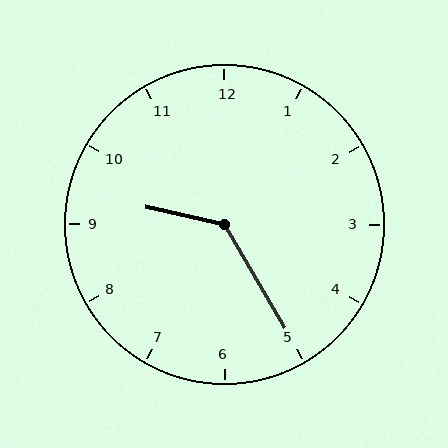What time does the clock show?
9:25.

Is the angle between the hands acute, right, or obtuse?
It is obtuse.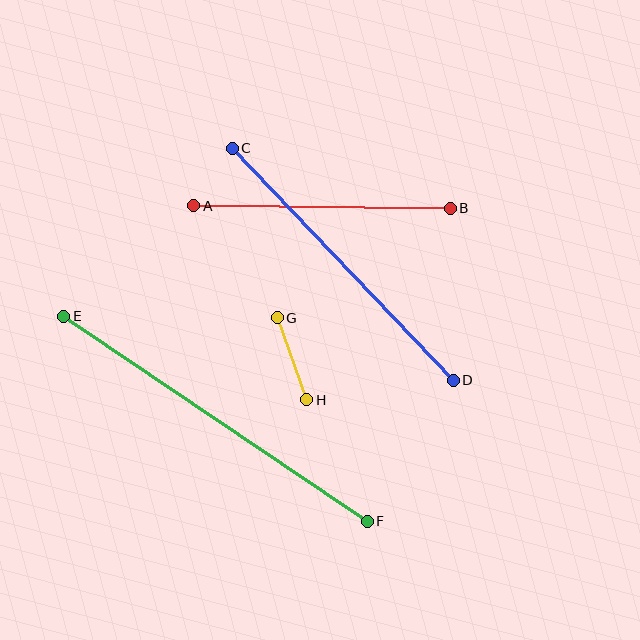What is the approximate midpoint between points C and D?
The midpoint is at approximately (343, 264) pixels.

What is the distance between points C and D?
The distance is approximately 321 pixels.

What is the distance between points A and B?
The distance is approximately 256 pixels.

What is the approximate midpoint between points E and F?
The midpoint is at approximately (215, 419) pixels.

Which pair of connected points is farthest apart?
Points E and F are farthest apart.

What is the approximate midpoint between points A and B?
The midpoint is at approximately (322, 207) pixels.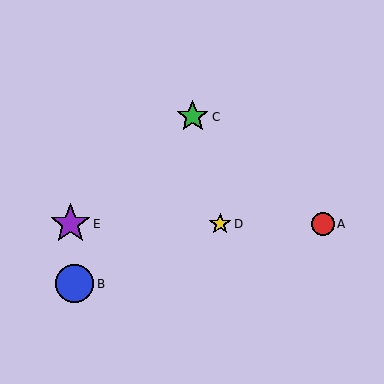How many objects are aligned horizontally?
3 objects (A, D, E) are aligned horizontally.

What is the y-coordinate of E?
Object E is at y≈224.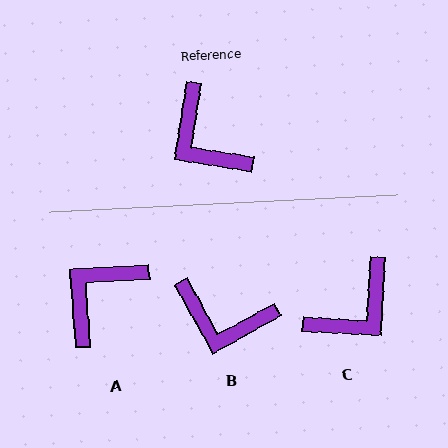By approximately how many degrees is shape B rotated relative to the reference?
Approximately 38 degrees counter-clockwise.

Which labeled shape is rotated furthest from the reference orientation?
C, about 96 degrees away.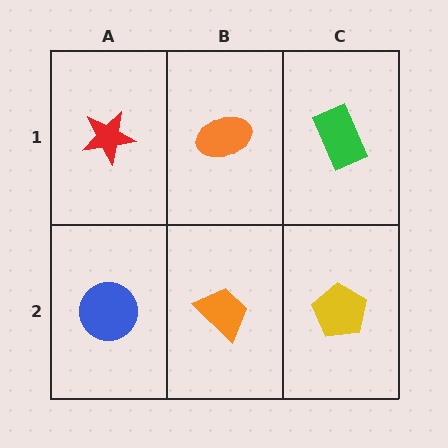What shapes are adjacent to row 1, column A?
A blue circle (row 2, column A), an orange ellipse (row 1, column B).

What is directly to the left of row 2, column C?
An orange trapezoid.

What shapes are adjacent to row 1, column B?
An orange trapezoid (row 2, column B), a red star (row 1, column A), a green rectangle (row 1, column C).